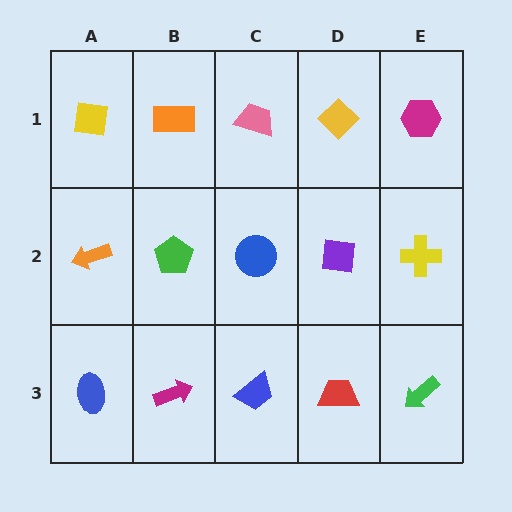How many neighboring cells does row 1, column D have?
3.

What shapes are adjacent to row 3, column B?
A green pentagon (row 2, column B), a blue ellipse (row 3, column A), a blue trapezoid (row 3, column C).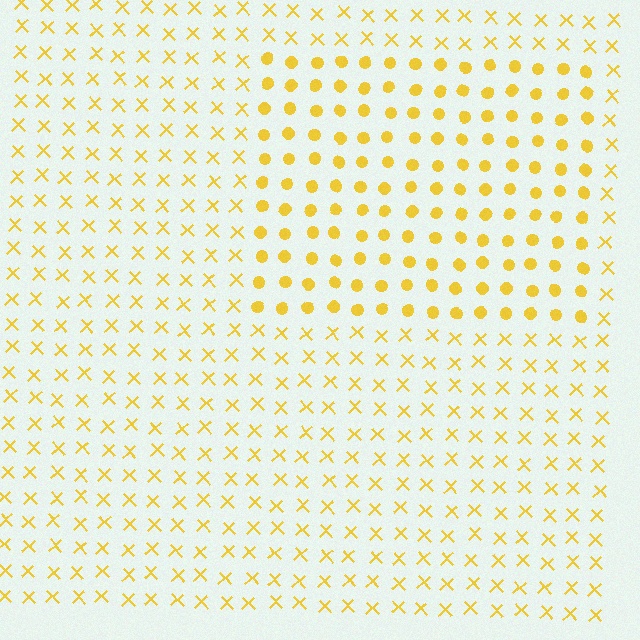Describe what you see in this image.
The image is filled with small yellow elements arranged in a uniform grid. A rectangle-shaped region contains circles, while the surrounding area contains X marks. The boundary is defined purely by the change in element shape.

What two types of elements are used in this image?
The image uses circles inside the rectangle region and X marks outside it.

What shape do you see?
I see a rectangle.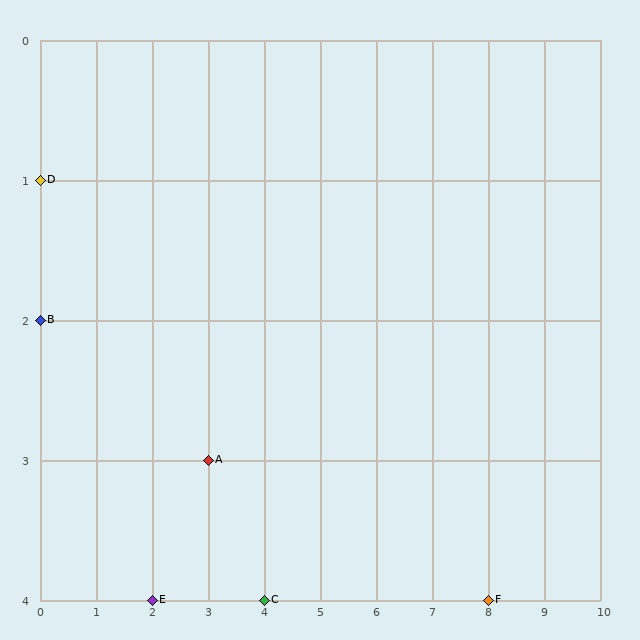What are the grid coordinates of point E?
Point E is at grid coordinates (2, 4).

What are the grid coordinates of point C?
Point C is at grid coordinates (4, 4).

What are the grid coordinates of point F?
Point F is at grid coordinates (8, 4).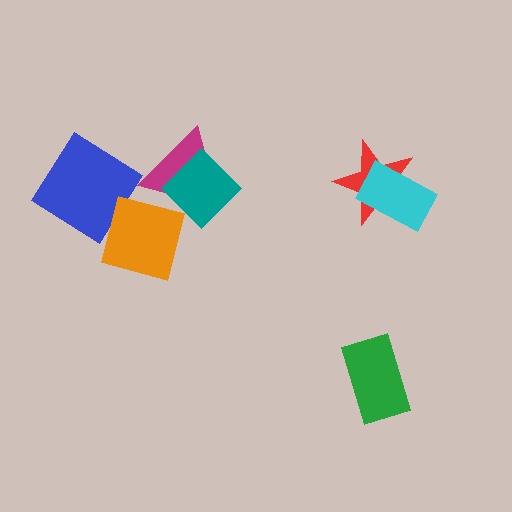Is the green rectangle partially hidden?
No, no other shape covers it.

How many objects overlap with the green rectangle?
0 objects overlap with the green rectangle.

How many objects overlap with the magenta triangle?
1 object overlaps with the magenta triangle.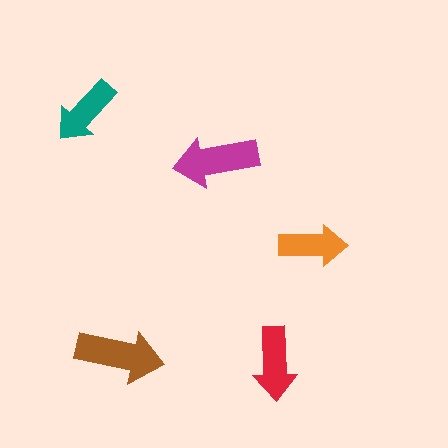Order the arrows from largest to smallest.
the brown one, the magenta one, the red one, the teal one, the orange one.